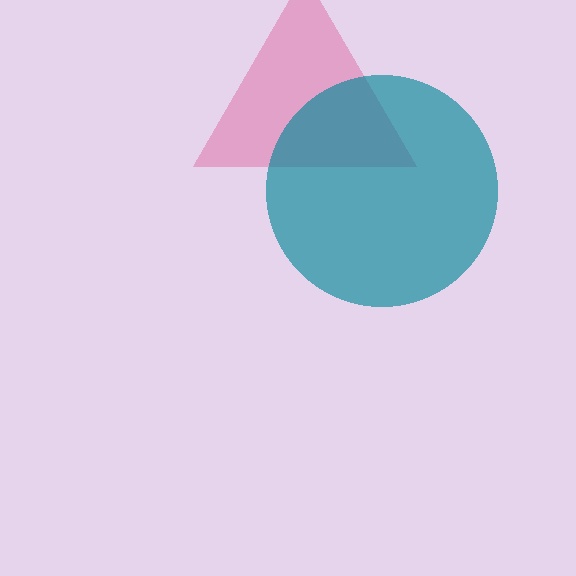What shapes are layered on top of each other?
The layered shapes are: a pink triangle, a teal circle.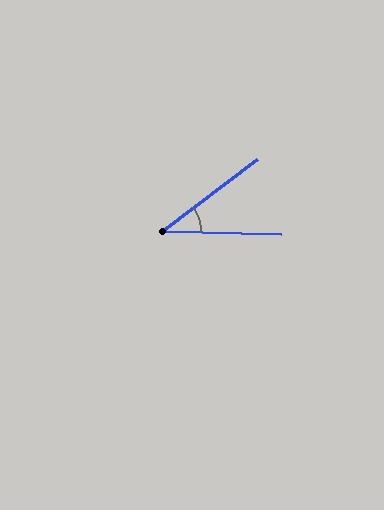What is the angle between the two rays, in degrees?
Approximately 39 degrees.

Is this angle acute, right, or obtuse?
It is acute.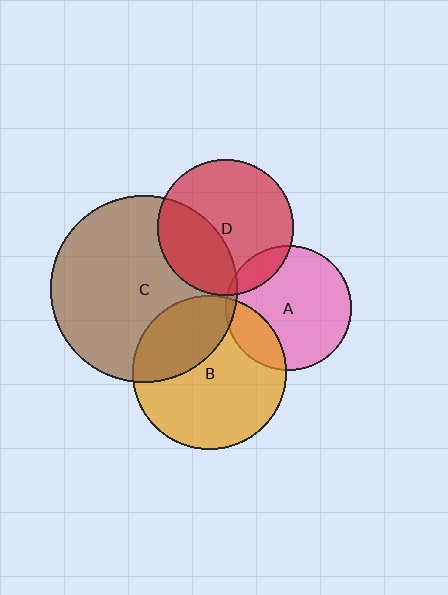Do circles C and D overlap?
Yes.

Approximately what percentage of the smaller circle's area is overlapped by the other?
Approximately 35%.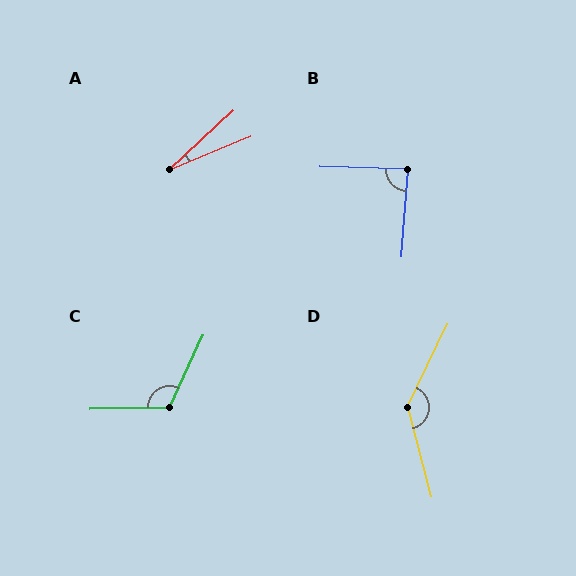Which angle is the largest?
D, at approximately 140 degrees.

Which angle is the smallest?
A, at approximately 20 degrees.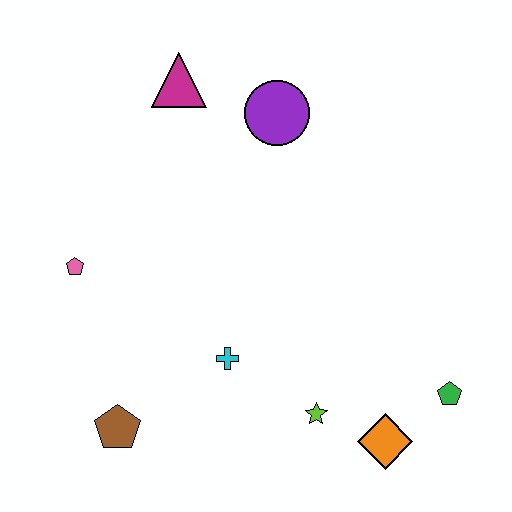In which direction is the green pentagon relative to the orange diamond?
The green pentagon is to the right of the orange diamond.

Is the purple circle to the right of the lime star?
No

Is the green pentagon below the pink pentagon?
Yes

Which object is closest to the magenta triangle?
The purple circle is closest to the magenta triangle.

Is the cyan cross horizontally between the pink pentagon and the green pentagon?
Yes